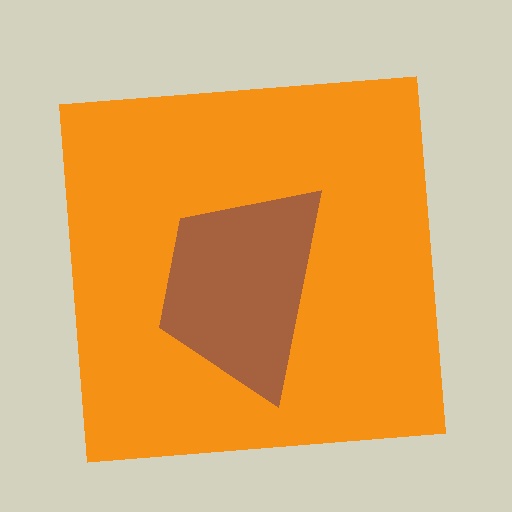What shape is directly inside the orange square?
The brown trapezoid.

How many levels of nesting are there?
2.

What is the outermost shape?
The orange square.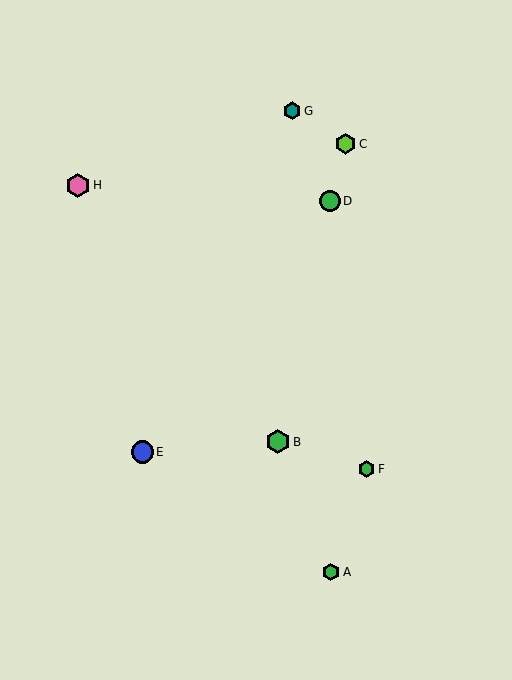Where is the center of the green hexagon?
The center of the green hexagon is at (278, 442).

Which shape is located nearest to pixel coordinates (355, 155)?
The lime hexagon (labeled C) at (346, 144) is nearest to that location.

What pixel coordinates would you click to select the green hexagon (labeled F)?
Click at (366, 469) to select the green hexagon F.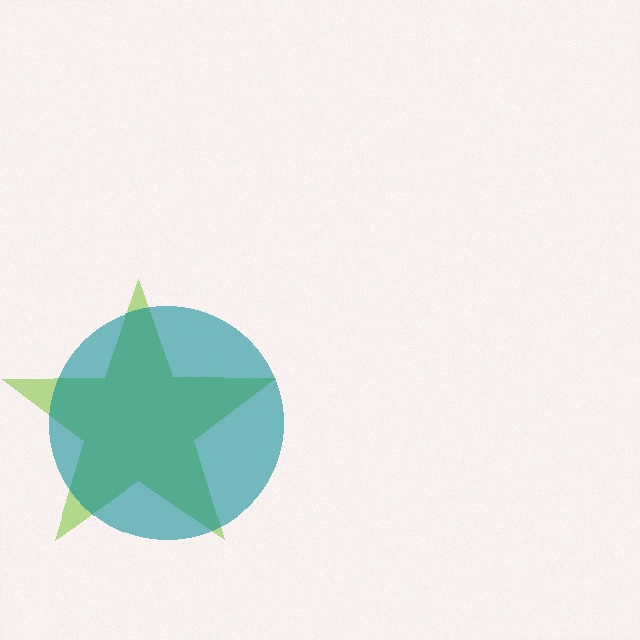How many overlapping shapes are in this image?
There are 2 overlapping shapes in the image.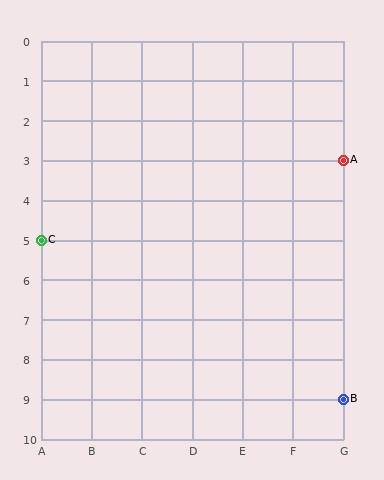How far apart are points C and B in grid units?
Points C and B are 6 columns and 4 rows apart (about 7.2 grid units diagonally).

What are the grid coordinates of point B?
Point B is at grid coordinates (G, 9).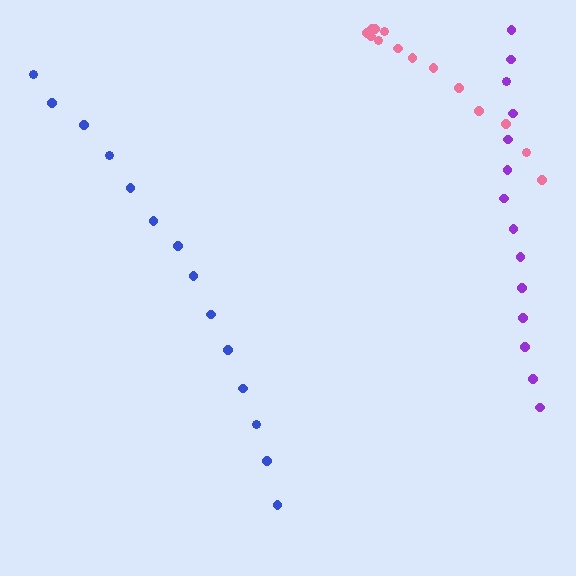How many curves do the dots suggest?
There are 3 distinct paths.